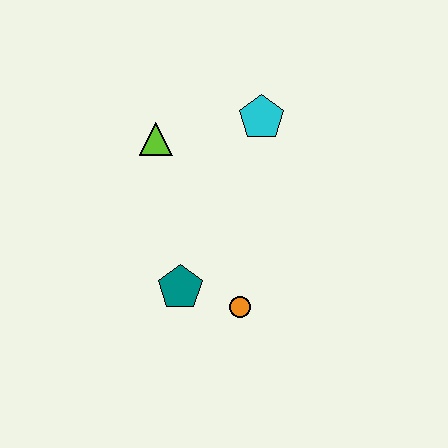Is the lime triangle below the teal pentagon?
No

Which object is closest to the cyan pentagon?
The lime triangle is closest to the cyan pentagon.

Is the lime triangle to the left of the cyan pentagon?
Yes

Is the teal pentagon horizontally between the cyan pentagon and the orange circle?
No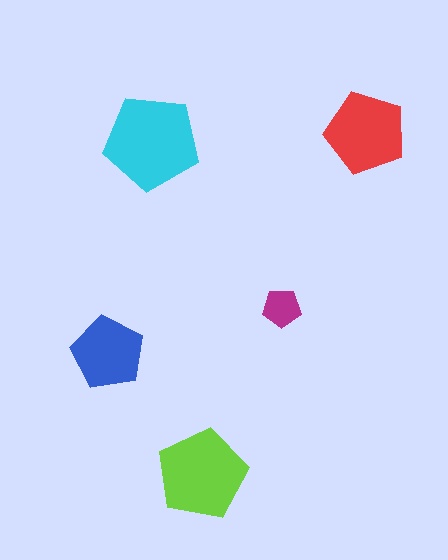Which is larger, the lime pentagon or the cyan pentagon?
The cyan one.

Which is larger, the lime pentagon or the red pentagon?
The lime one.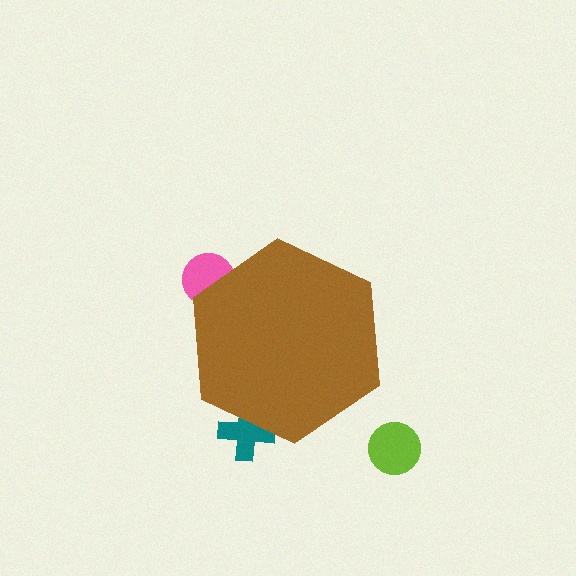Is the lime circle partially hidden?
No, the lime circle is fully visible.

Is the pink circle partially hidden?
Yes, the pink circle is partially hidden behind the brown hexagon.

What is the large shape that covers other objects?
A brown hexagon.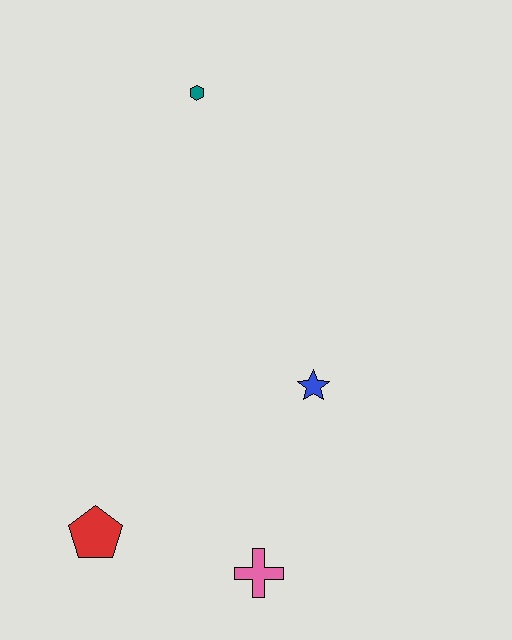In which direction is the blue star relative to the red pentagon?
The blue star is to the right of the red pentagon.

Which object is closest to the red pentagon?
The pink cross is closest to the red pentagon.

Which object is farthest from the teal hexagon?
The pink cross is farthest from the teal hexagon.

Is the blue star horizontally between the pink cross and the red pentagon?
No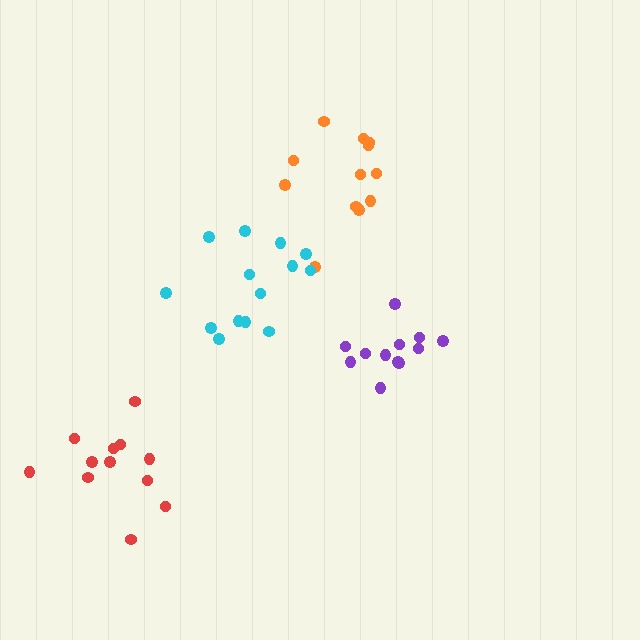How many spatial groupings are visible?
There are 4 spatial groupings.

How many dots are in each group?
Group 1: 12 dots, Group 2: 12 dots, Group 3: 12 dots, Group 4: 14 dots (50 total).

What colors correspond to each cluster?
The clusters are colored: orange, red, purple, cyan.